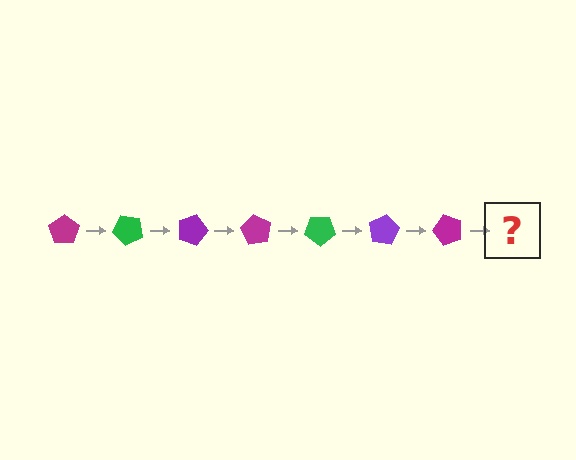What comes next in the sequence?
The next element should be a green pentagon, rotated 315 degrees from the start.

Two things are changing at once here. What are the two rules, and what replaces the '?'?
The two rules are that it rotates 45 degrees each step and the color cycles through magenta, green, and purple. The '?' should be a green pentagon, rotated 315 degrees from the start.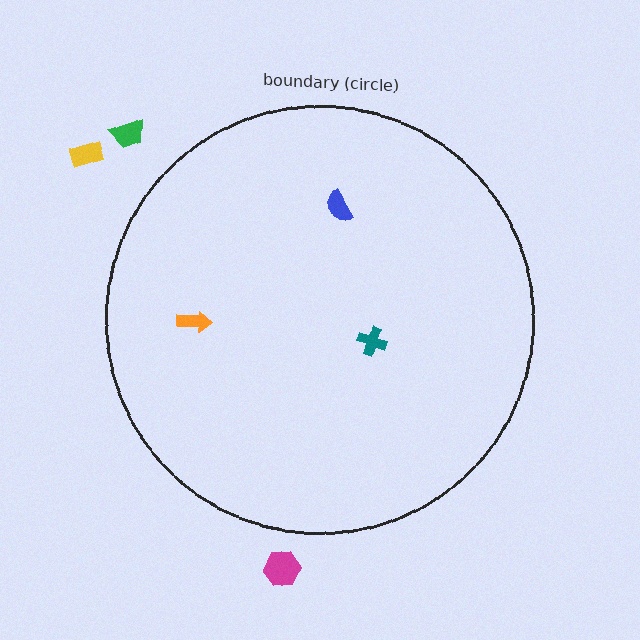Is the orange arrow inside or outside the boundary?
Inside.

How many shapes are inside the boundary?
3 inside, 3 outside.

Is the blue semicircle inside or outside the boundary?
Inside.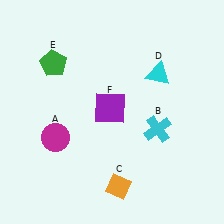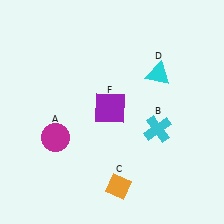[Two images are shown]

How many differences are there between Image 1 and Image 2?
There is 1 difference between the two images.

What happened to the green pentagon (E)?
The green pentagon (E) was removed in Image 2. It was in the top-left area of Image 1.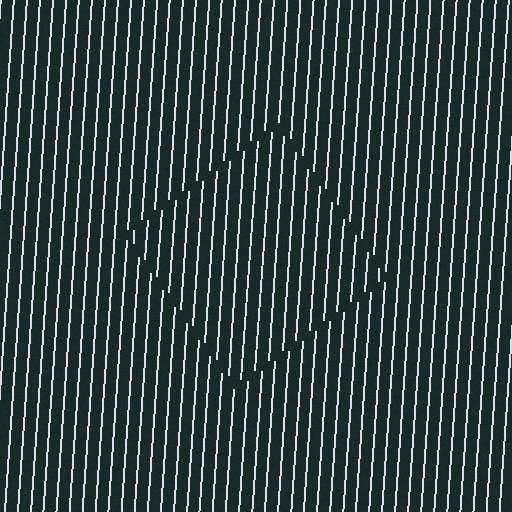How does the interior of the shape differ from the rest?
The interior of the shape contains the same grating, shifted by half a period — the contour is defined by the phase discontinuity where line-ends from the inner and outer gratings abut.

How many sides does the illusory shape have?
4 sides — the line-ends trace a square.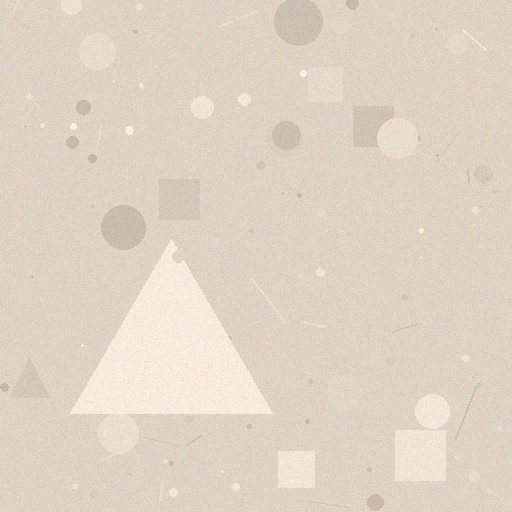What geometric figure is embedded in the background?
A triangle is embedded in the background.